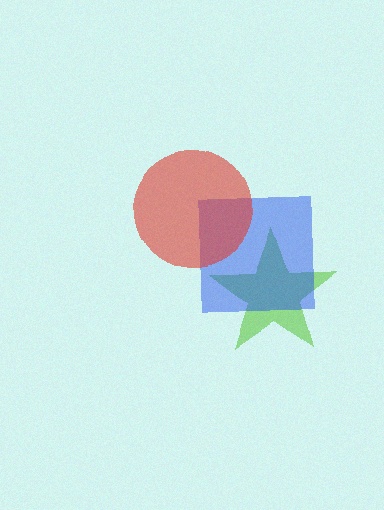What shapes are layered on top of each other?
The layered shapes are: a lime star, a blue square, a red circle.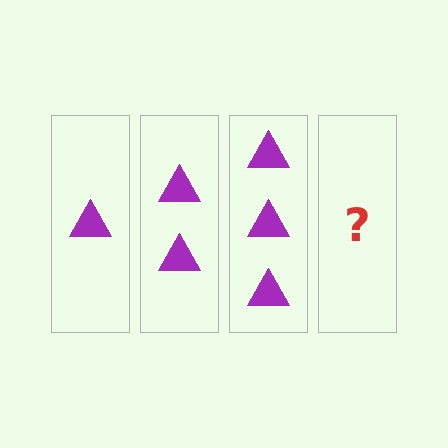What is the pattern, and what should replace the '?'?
The pattern is that each step adds one more triangle. The '?' should be 4 triangles.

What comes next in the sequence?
The next element should be 4 triangles.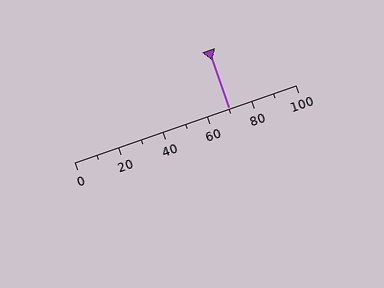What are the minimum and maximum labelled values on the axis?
The axis runs from 0 to 100.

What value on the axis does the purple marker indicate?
The marker indicates approximately 70.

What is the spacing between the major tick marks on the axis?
The major ticks are spaced 20 apart.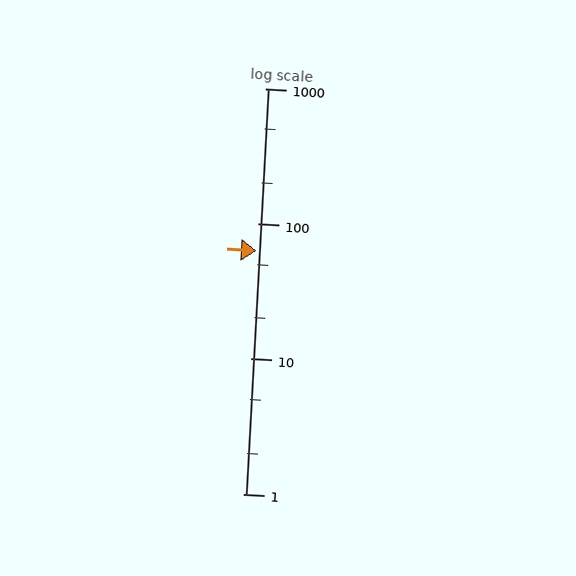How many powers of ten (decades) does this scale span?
The scale spans 3 decades, from 1 to 1000.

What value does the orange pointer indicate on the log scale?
The pointer indicates approximately 63.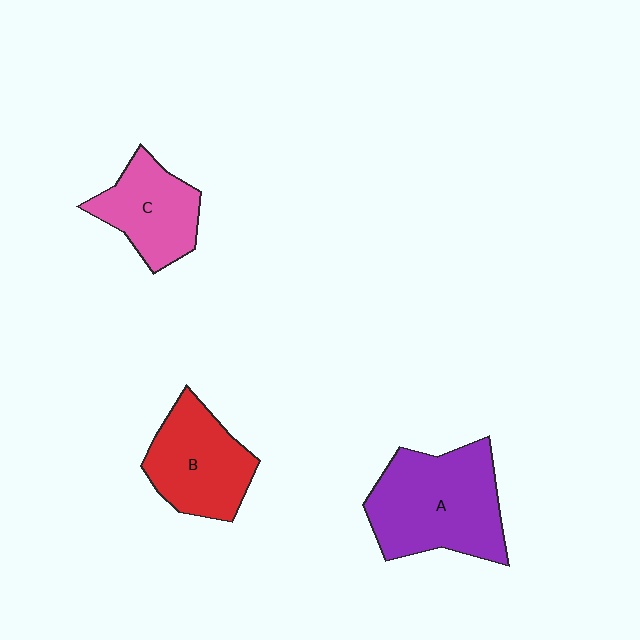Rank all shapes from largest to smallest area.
From largest to smallest: A (purple), B (red), C (pink).